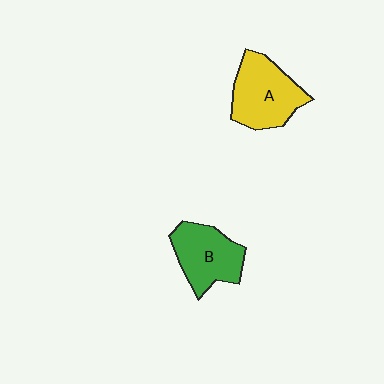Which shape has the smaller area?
Shape B (green).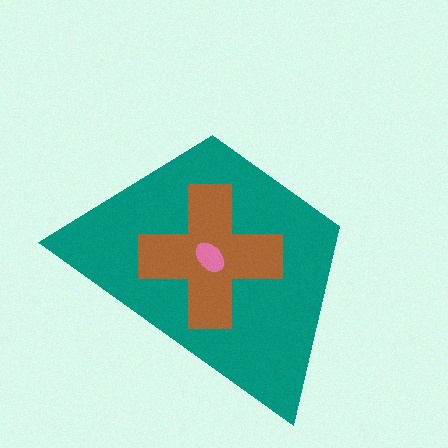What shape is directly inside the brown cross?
The pink ellipse.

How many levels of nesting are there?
3.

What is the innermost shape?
The pink ellipse.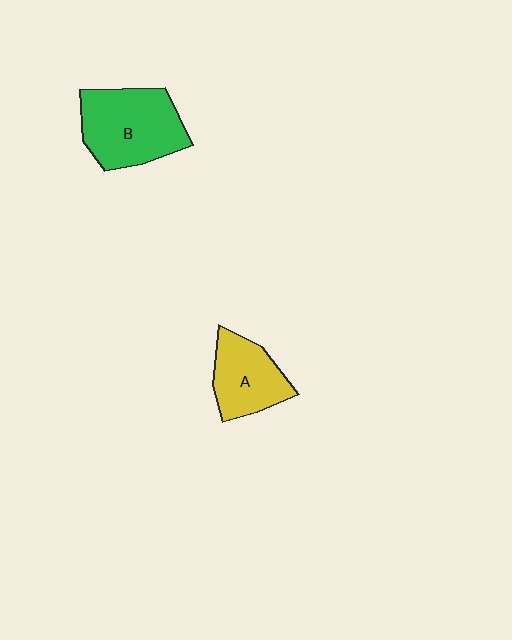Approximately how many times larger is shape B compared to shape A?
Approximately 1.5 times.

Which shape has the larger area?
Shape B (green).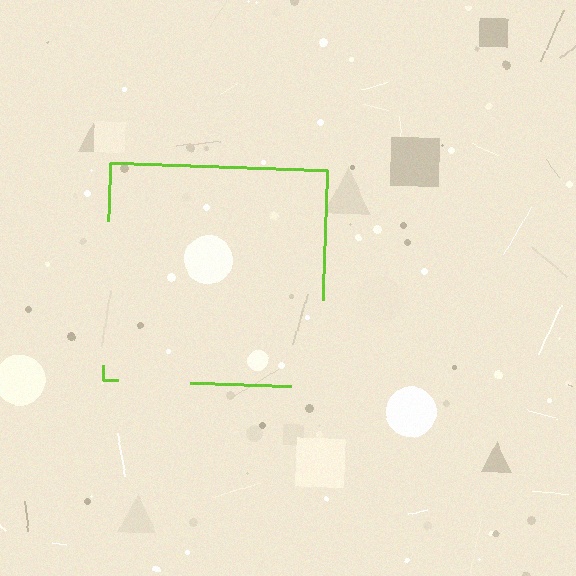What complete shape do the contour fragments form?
The contour fragments form a square.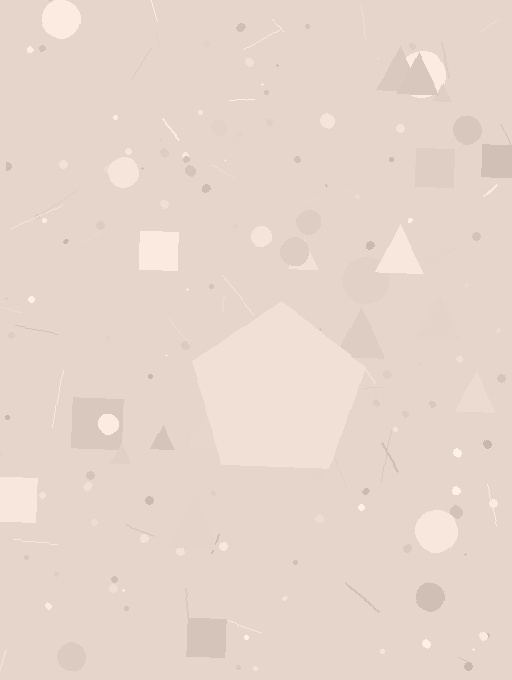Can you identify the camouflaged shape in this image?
The camouflaged shape is a pentagon.